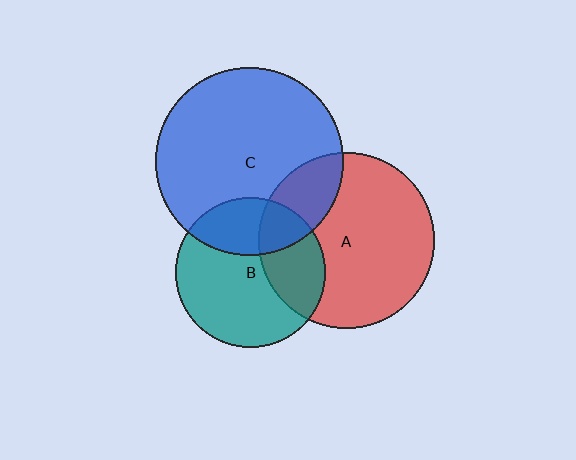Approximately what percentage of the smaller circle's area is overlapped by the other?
Approximately 30%.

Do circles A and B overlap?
Yes.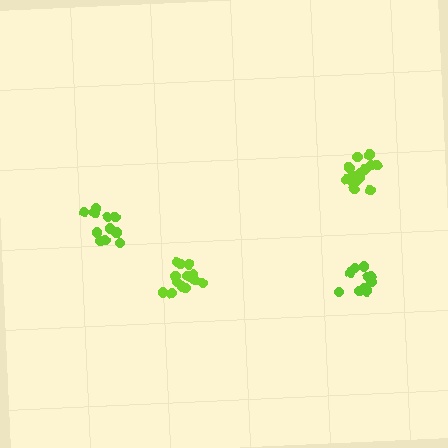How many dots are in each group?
Group 1: 14 dots, Group 2: 11 dots, Group 3: 11 dots, Group 4: 15 dots (51 total).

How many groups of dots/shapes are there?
There are 4 groups.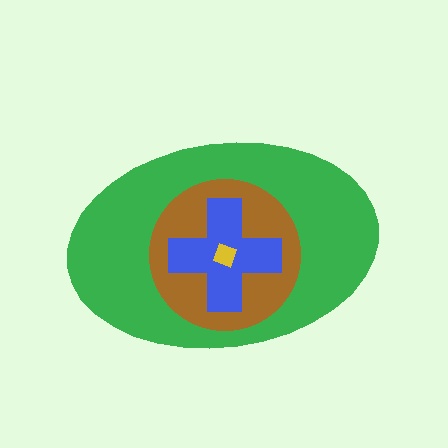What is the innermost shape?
The yellow diamond.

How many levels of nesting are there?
4.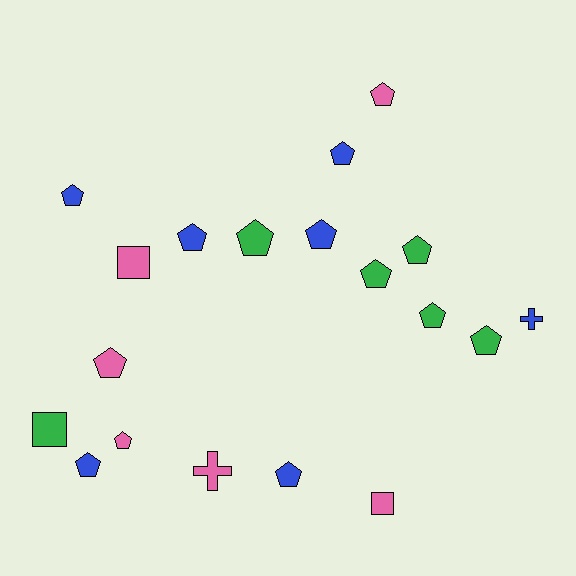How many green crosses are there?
There are no green crosses.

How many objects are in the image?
There are 19 objects.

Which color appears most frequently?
Blue, with 7 objects.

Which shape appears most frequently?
Pentagon, with 14 objects.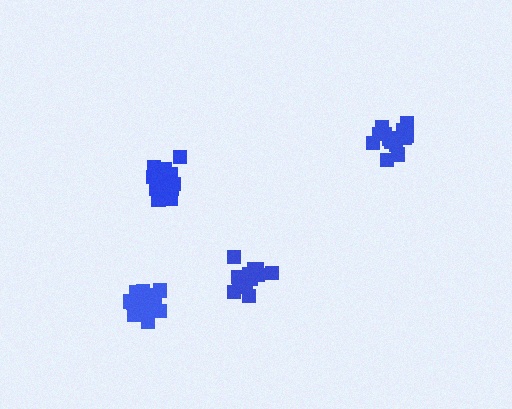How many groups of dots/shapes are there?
There are 4 groups.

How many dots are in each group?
Group 1: 16 dots, Group 2: 20 dots, Group 3: 20 dots, Group 4: 17 dots (73 total).